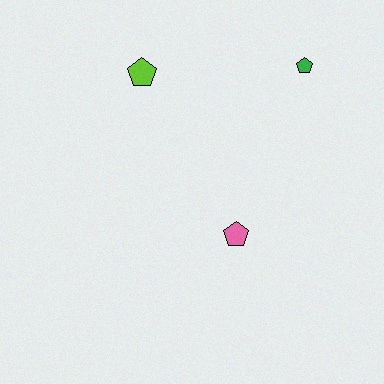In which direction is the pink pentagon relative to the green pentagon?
The pink pentagon is below the green pentagon.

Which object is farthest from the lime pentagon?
The pink pentagon is farthest from the lime pentagon.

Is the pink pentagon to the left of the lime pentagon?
No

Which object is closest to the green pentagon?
The lime pentagon is closest to the green pentagon.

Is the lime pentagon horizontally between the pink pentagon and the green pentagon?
No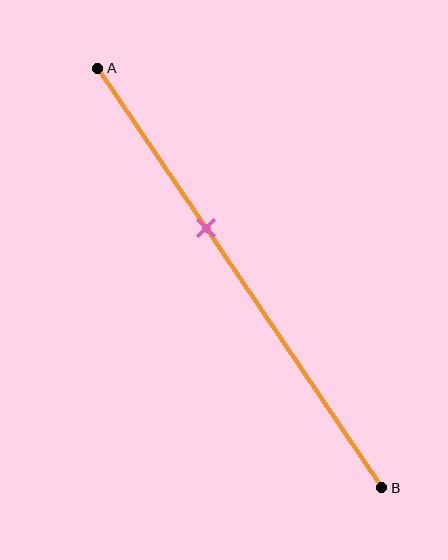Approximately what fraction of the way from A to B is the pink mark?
The pink mark is approximately 40% of the way from A to B.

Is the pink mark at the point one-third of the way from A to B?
No, the mark is at about 40% from A, not at the 33% one-third point.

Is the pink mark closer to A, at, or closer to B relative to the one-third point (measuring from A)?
The pink mark is closer to point B than the one-third point of segment AB.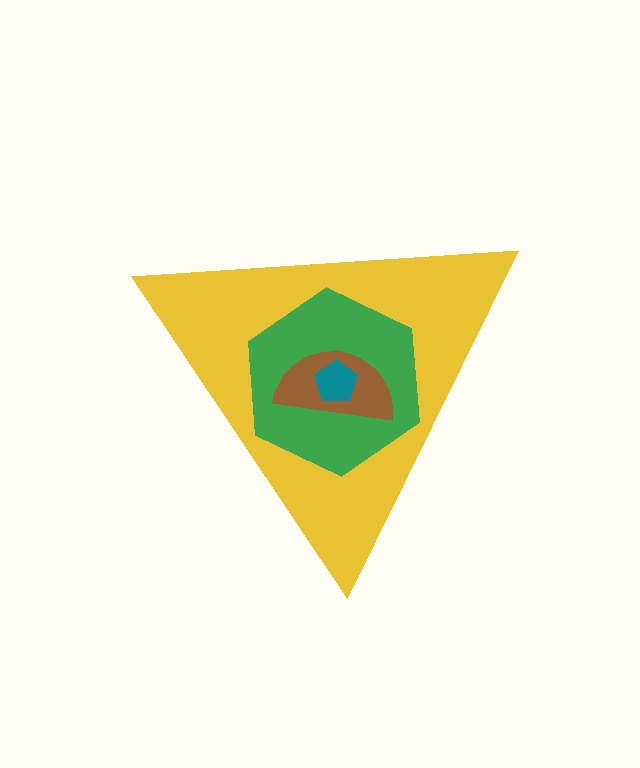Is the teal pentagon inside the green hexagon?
Yes.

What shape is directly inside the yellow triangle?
The green hexagon.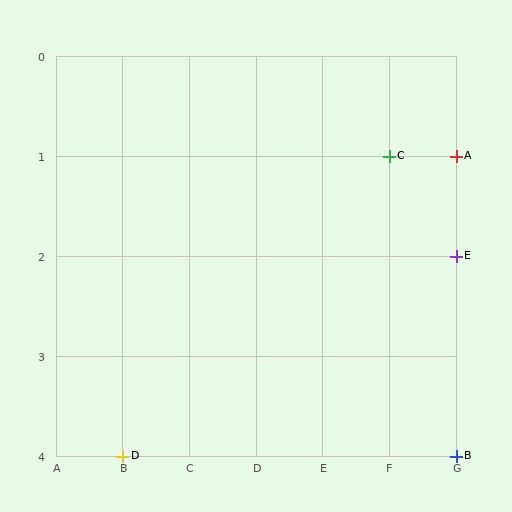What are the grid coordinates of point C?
Point C is at grid coordinates (F, 1).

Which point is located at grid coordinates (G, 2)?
Point E is at (G, 2).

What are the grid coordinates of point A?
Point A is at grid coordinates (G, 1).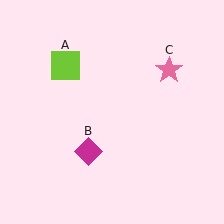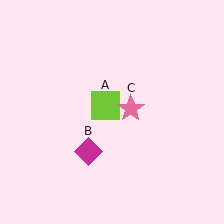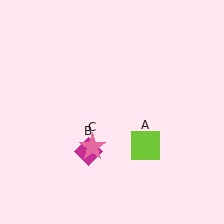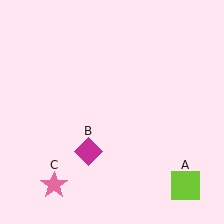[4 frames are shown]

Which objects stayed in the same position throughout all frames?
Magenta diamond (object B) remained stationary.